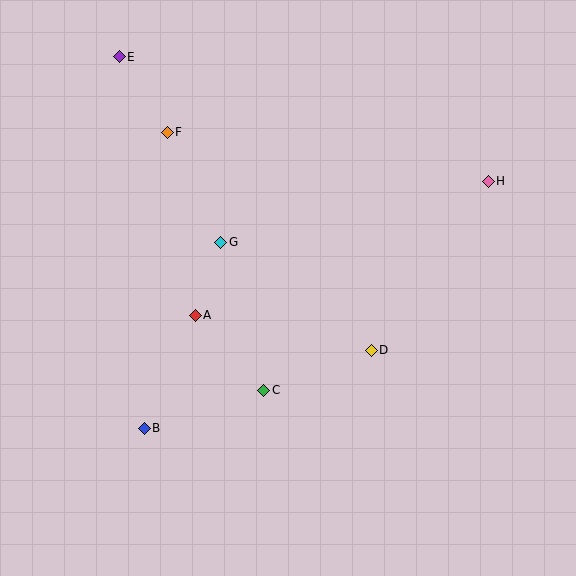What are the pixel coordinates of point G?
Point G is at (221, 242).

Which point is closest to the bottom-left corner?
Point B is closest to the bottom-left corner.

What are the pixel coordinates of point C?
Point C is at (264, 390).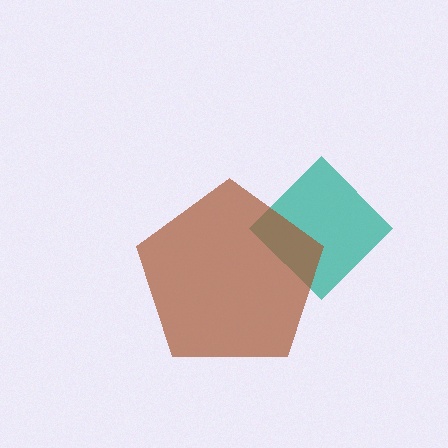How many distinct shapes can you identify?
There are 2 distinct shapes: a teal diamond, a brown pentagon.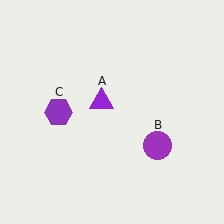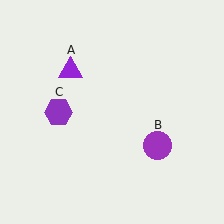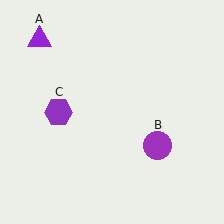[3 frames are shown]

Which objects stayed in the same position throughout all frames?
Purple circle (object B) and purple hexagon (object C) remained stationary.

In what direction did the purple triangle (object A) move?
The purple triangle (object A) moved up and to the left.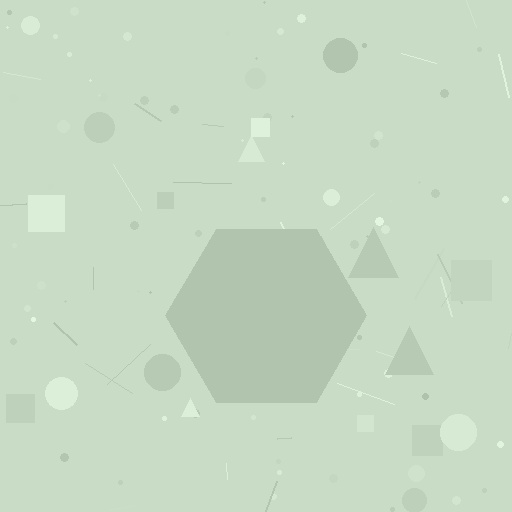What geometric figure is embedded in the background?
A hexagon is embedded in the background.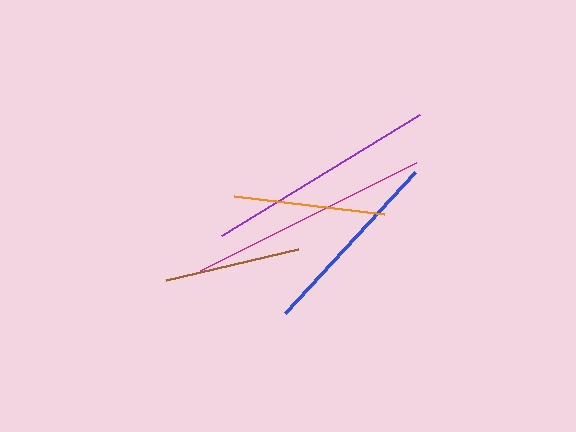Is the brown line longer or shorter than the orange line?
The orange line is longer than the brown line.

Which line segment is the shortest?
The brown line is the shortest at approximately 136 pixels.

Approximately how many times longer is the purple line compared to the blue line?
The purple line is approximately 1.2 times the length of the blue line.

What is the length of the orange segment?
The orange segment is approximately 151 pixels long.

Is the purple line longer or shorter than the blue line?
The purple line is longer than the blue line.